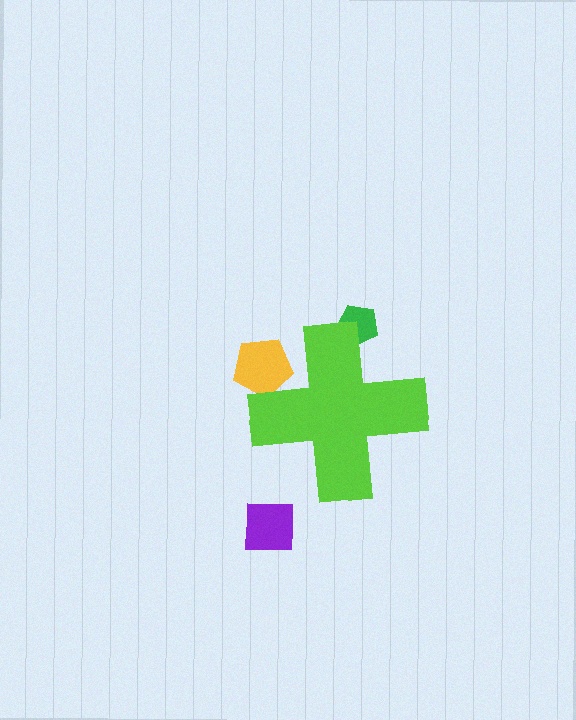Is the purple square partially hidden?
No, the purple square is fully visible.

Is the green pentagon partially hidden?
Yes, the green pentagon is partially hidden behind the lime cross.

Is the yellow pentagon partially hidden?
Yes, the yellow pentagon is partially hidden behind the lime cross.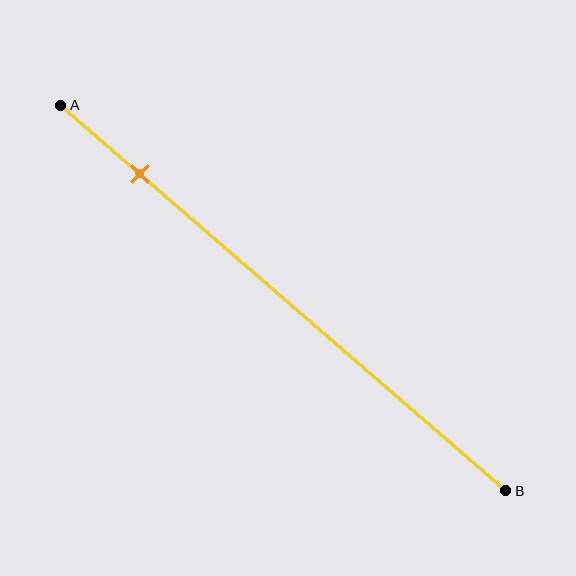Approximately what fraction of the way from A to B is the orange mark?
The orange mark is approximately 20% of the way from A to B.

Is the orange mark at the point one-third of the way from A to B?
No, the mark is at about 20% from A, not at the 33% one-third point.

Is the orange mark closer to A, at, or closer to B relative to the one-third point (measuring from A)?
The orange mark is closer to point A than the one-third point of segment AB.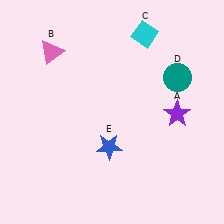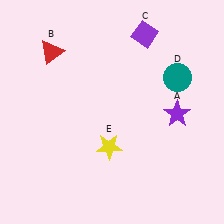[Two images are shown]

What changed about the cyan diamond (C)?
In Image 1, C is cyan. In Image 2, it changed to purple.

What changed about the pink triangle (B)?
In Image 1, B is pink. In Image 2, it changed to red.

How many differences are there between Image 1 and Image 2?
There are 3 differences between the two images.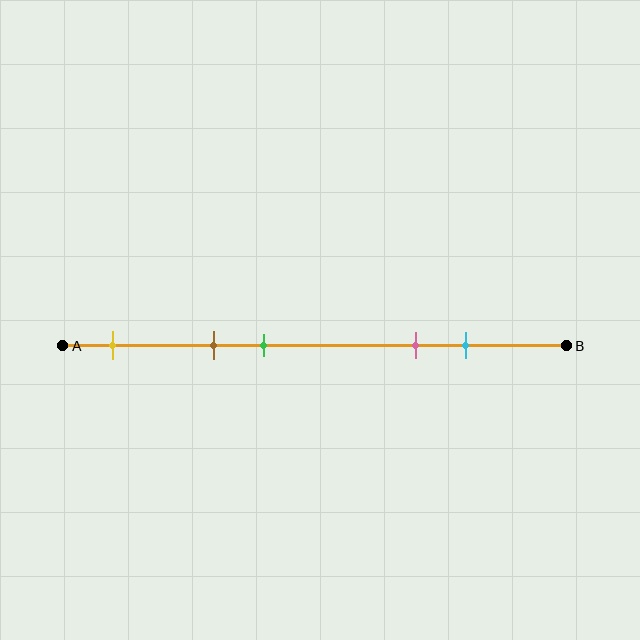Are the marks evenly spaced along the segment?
No, the marks are not evenly spaced.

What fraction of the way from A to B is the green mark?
The green mark is approximately 40% (0.4) of the way from A to B.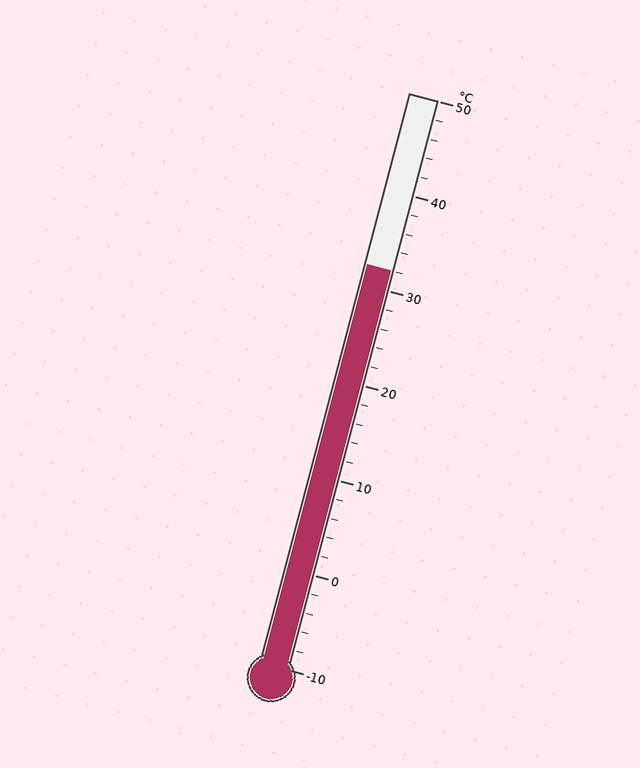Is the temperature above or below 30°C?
The temperature is above 30°C.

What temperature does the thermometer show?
The thermometer shows approximately 32°C.